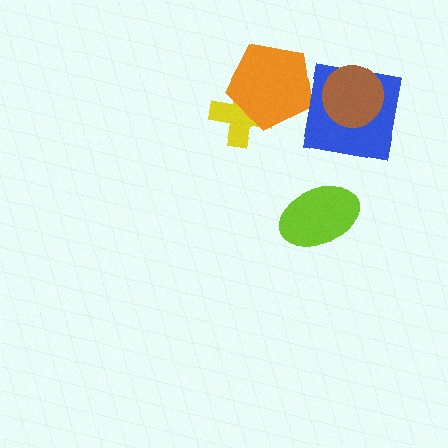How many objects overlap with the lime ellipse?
0 objects overlap with the lime ellipse.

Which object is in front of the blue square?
The brown circle is in front of the blue square.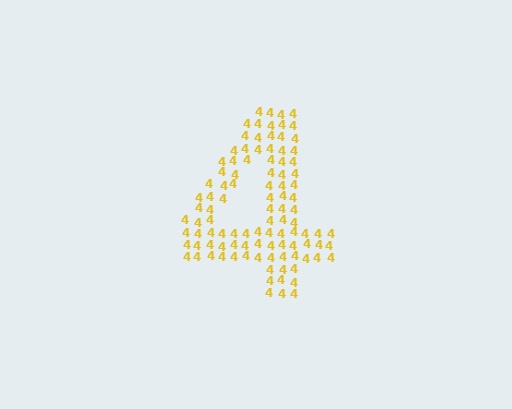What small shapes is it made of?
It is made of small digit 4's.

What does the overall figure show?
The overall figure shows the digit 4.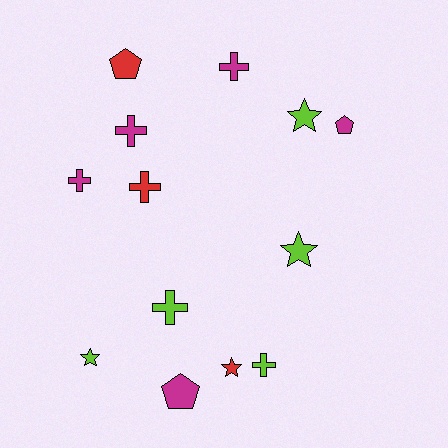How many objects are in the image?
There are 13 objects.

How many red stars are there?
There is 1 red star.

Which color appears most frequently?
Lime, with 5 objects.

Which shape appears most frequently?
Cross, with 6 objects.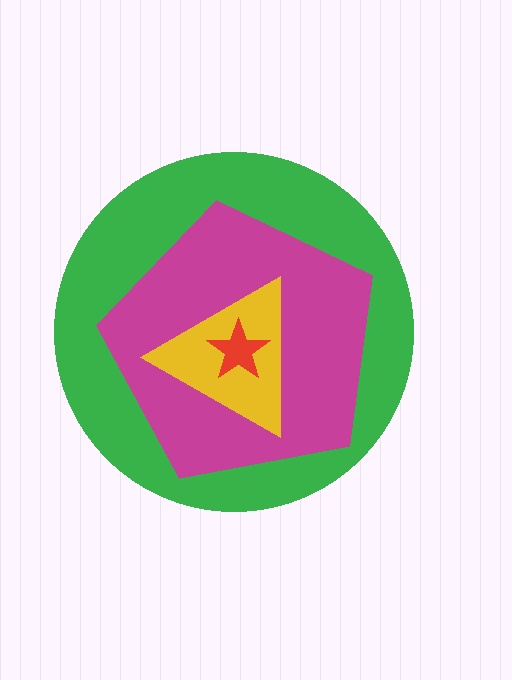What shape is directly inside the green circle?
The magenta pentagon.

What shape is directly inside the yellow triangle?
The red star.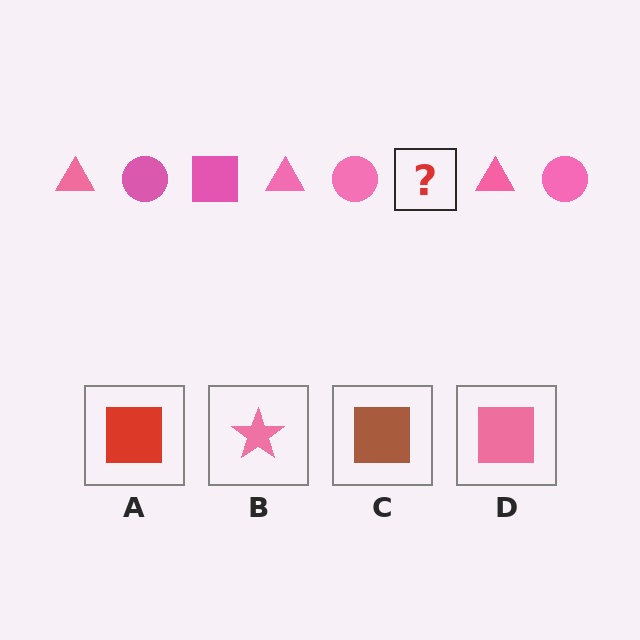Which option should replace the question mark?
Option D.